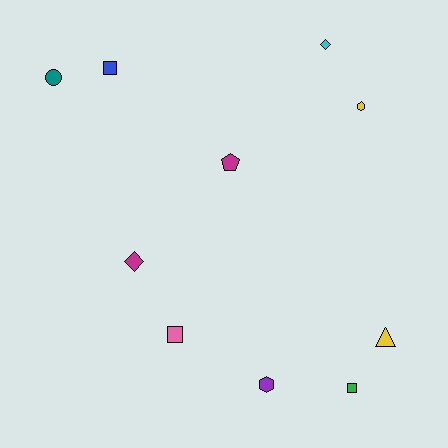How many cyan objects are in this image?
There is 1 cyan object.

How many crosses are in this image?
There are no crosses.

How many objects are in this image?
There are 10 objects.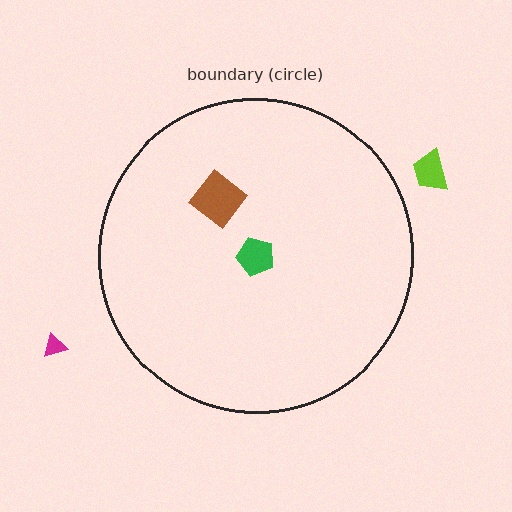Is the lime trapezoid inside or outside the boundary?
Outside.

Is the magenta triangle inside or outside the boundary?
Outside.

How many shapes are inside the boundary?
2 inside, 2 outside.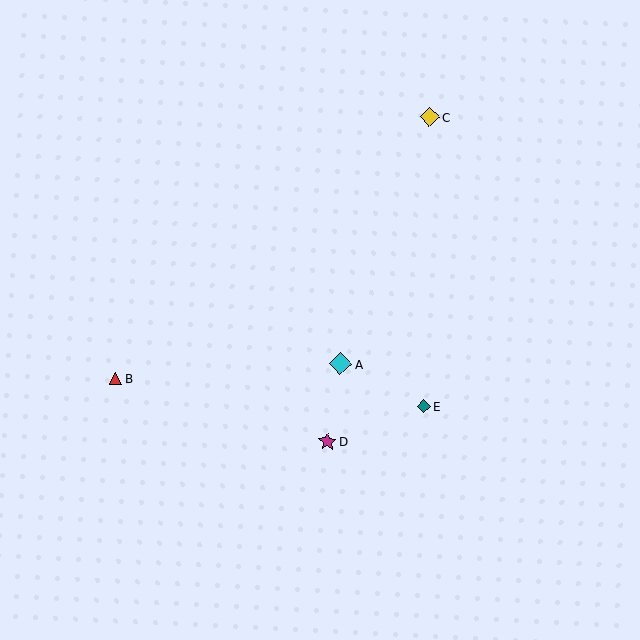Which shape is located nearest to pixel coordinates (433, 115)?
The yellow diamond (labeled C) at (430, 117) is nearest to that location.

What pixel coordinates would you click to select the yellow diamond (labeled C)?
Click at (430, 117) to select the yellow diamond C.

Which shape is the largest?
The cyan diamond (labeled A) is the largest.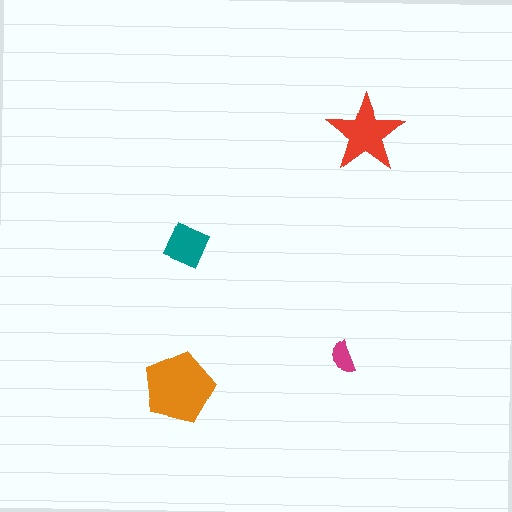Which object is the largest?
The orange pentagon.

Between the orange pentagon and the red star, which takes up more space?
The orange pentagon.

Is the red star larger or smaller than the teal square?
Larger.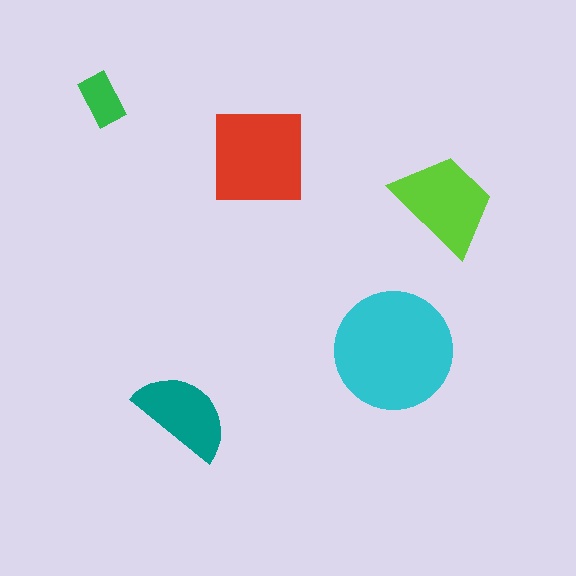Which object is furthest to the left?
The green rectangle is leftmost.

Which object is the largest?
The cyan circle.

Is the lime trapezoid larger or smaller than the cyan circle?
Smaller.